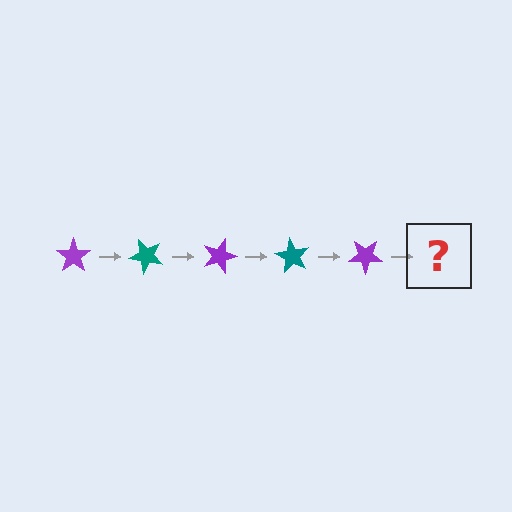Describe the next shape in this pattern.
It should be a teal star, rotated 225 degrees from the start.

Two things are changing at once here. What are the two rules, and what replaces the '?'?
The two rules are that it rotates 45 degrees each step and the color cycles through purple and teal. The '?' should be a teal star, rotated 225 degrees from the start.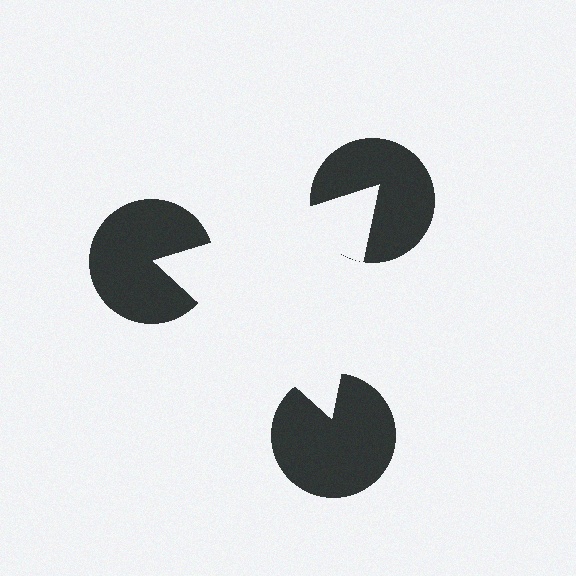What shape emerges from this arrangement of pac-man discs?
An illusory triangle — its edges are inferred from the aligned wedge cuts in the pac-man discs, not physically drawn.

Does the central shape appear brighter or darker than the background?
It typically appears slightly brighter than the background, even though no actual brightness change is drawn.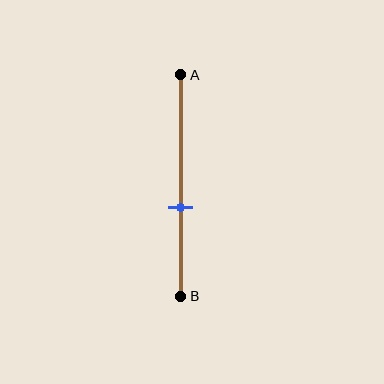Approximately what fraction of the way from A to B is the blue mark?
The blue mark is approximately 60% of the way from A to B.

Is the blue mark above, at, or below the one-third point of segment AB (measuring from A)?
The blue mark is below the one-third point of segment AB.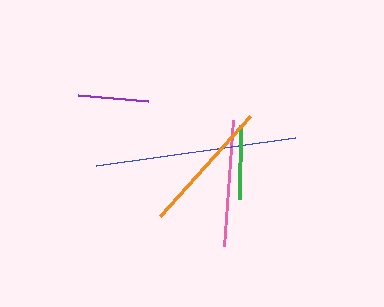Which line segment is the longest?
The blue line is the longest at approximately 201 pixels.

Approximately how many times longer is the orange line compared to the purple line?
The orange line is approximately 1.9 times the length of the purple line.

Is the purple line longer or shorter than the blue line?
The blue line is longer than the purple line.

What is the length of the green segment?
The green segment is approximately 74 pixels long.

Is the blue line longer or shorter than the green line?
The blue line is longer than the green line.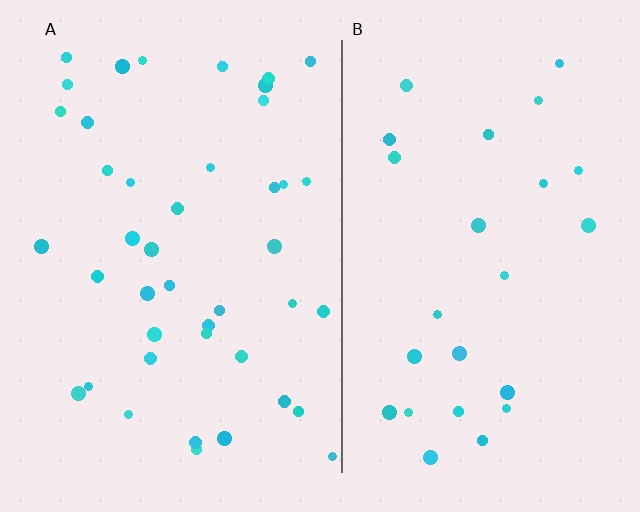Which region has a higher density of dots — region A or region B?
A (the left).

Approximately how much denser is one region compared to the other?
Approximately 1.7× — region A over region B.